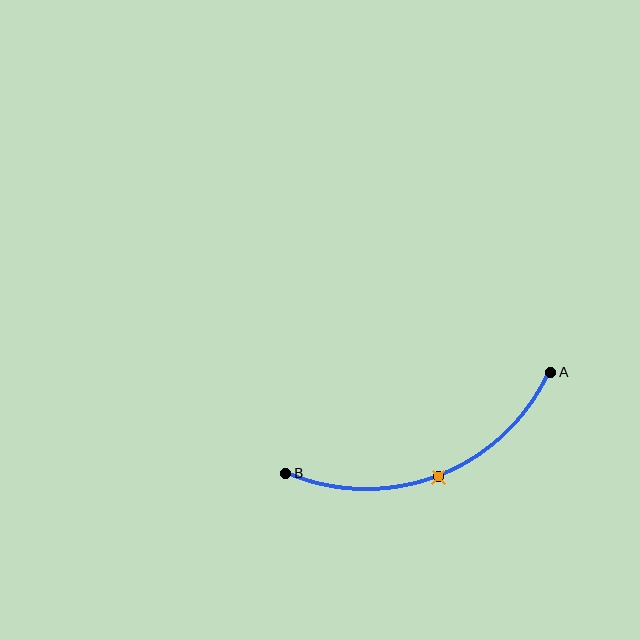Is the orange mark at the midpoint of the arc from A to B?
Yes. The orange mark lies on the arc at equal arc-length from both A and B — it is the arc midpoint.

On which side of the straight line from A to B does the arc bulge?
The arc bulges below the straight line connecting A and B.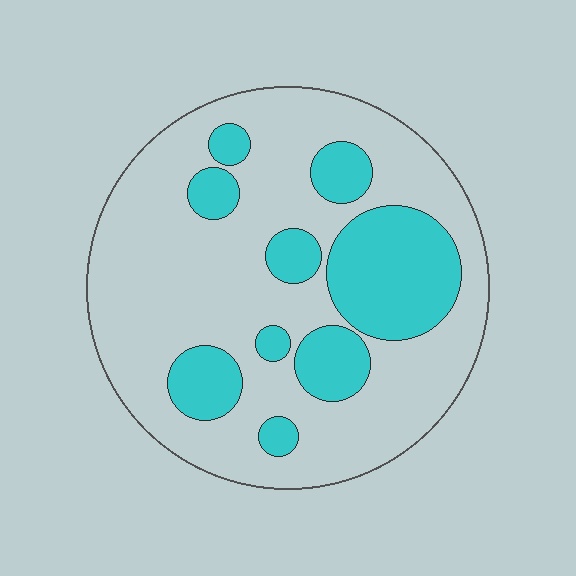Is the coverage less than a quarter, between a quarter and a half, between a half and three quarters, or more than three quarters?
Between a quarter and a half.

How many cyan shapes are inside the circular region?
9.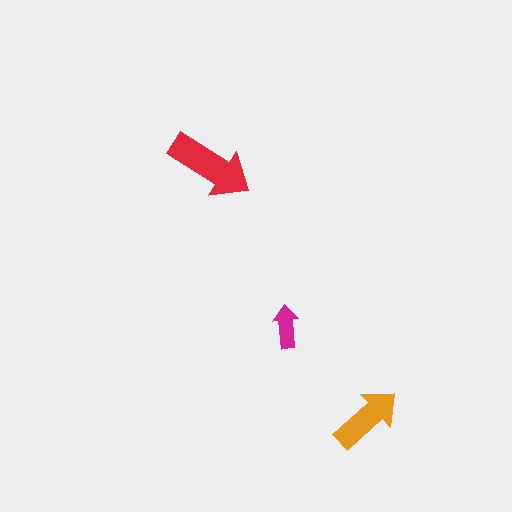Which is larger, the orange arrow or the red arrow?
The red one.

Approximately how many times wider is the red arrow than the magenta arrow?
About 2 times wider.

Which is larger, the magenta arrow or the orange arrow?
The orange one.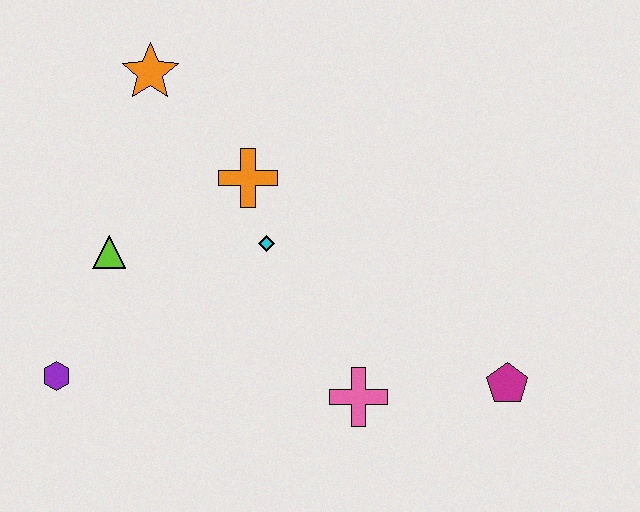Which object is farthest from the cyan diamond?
The magenta pentagon is farthest from the cyan diamond.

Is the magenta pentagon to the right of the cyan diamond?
Yes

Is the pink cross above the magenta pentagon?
No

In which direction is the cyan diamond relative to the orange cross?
The cyan diamond is below the orange cross.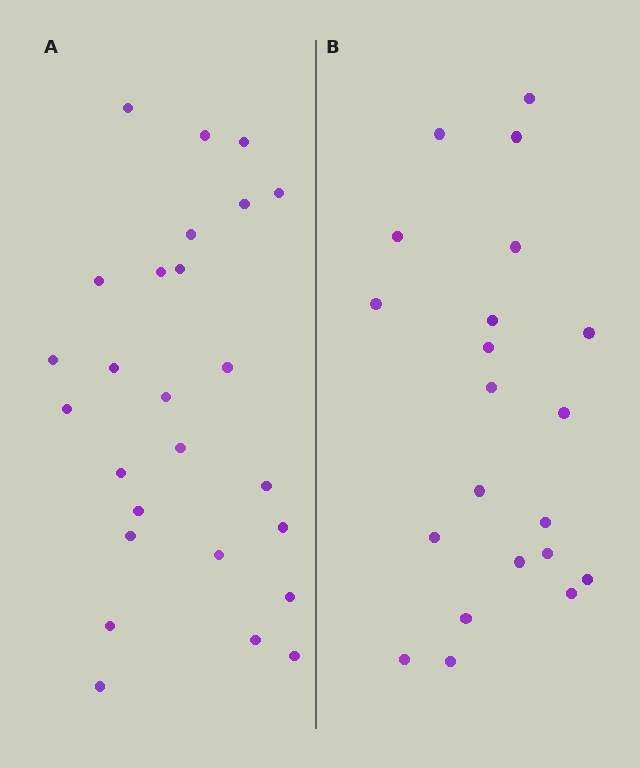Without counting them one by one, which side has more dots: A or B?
Region A (the left region) has more dots.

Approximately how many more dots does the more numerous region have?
Region A has about 5 more dots than region B.